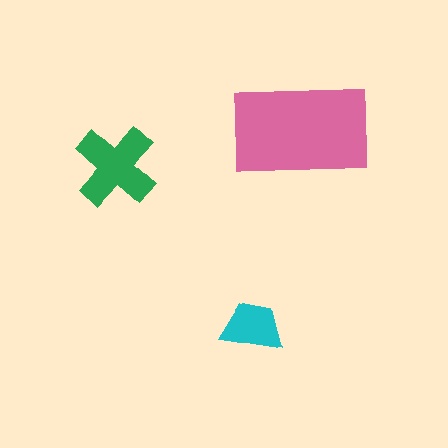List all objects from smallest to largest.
The cyan trapezoid, the green cross, the pink rectangle.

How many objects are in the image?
There are 3 objects in the image.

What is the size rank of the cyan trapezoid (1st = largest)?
3rd.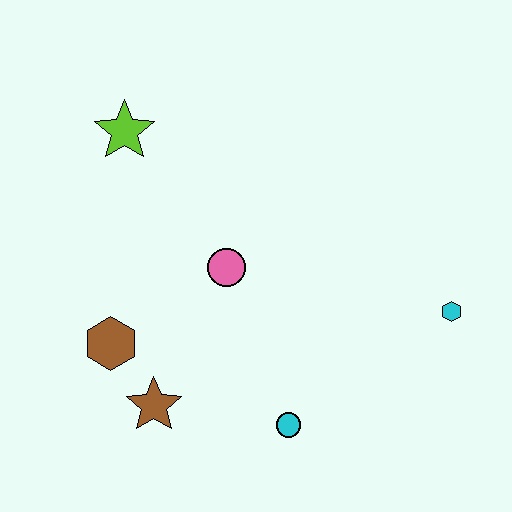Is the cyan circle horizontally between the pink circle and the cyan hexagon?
Yes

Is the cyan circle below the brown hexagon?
Yes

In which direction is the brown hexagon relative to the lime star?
The brown hexagon is below the lime star.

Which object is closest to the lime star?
The pink circle is closest to the lime star.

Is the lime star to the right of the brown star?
No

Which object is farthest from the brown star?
The cyan hexagon is farthest from the brown star.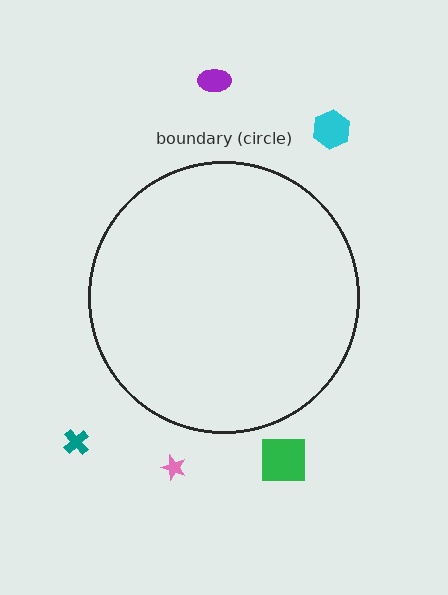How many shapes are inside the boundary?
0 inside, 5 outside.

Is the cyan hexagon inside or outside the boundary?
Outside.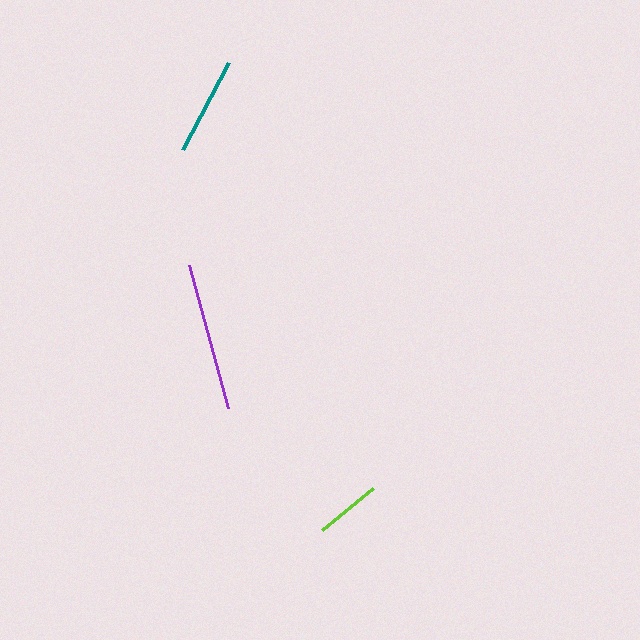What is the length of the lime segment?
The lime segment is approximately 66 pixels long.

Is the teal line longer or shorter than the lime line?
The teal line is longer than the lime line.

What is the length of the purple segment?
The purple segment is approximately 148 pixels long.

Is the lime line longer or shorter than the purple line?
The purple line is longer than the lime line.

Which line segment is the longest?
The purple line is the longest at approximately 148 pixels.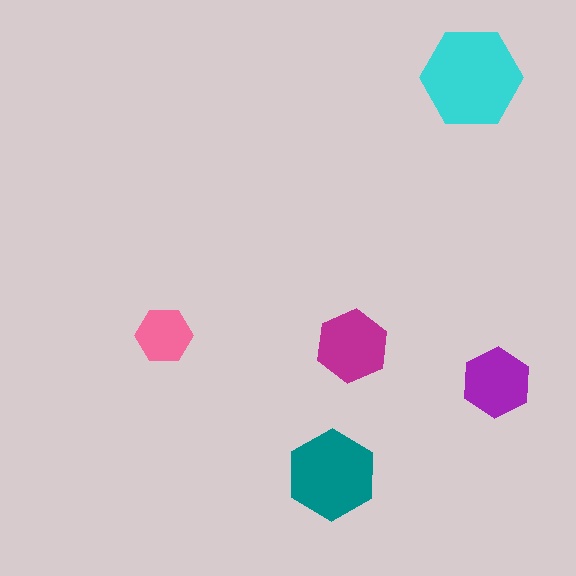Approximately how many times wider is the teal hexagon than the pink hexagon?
About 1.5 times wider.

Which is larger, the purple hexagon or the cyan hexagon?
The cyan one.